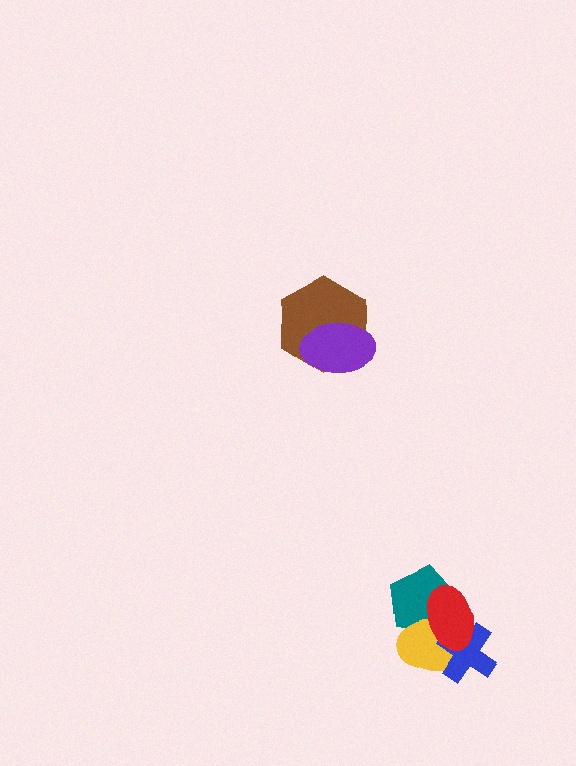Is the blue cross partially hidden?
Yes, it is partially covered by another shape.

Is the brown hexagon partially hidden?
Yes, it is partially covered by another shape.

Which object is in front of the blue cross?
The red ellipse is in front of the blue cross.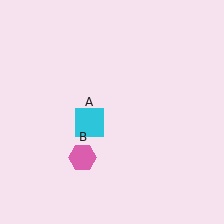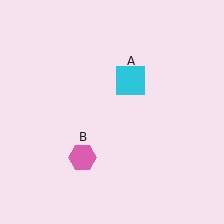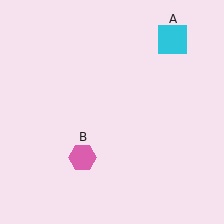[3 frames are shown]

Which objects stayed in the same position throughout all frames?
Pink hexagon (object B) remained stationary.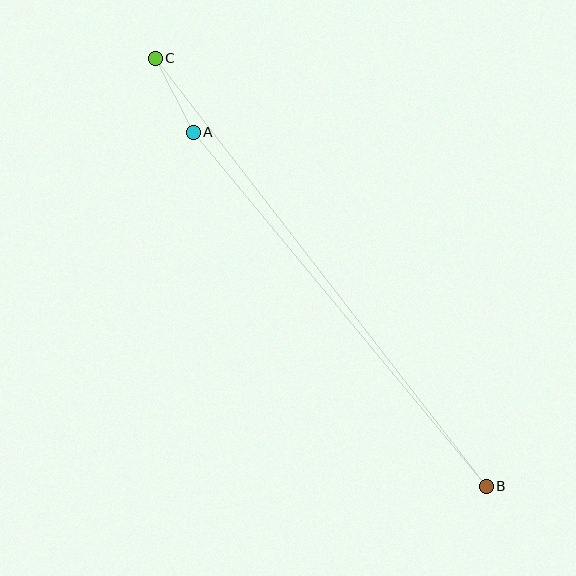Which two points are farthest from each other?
Points B and C are farthest from each other.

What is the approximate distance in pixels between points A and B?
The distance between A and B is approximately 459 pixels.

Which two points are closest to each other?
Points A and C are closest to each other.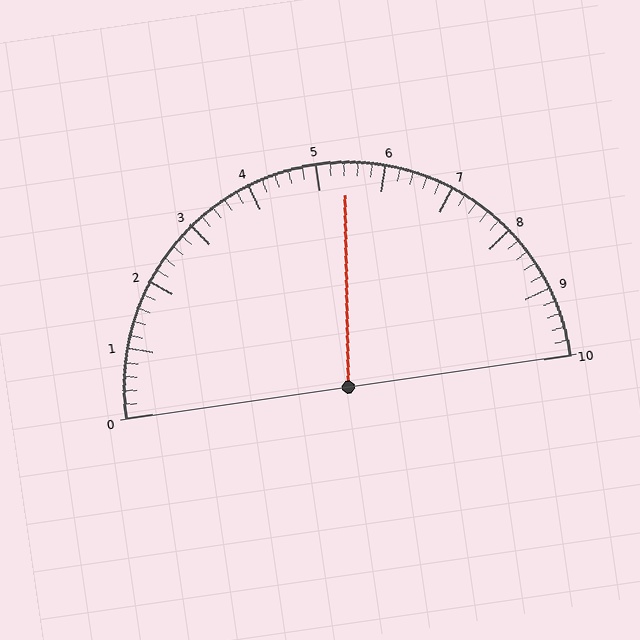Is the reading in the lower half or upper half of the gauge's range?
The reading is in the upper half of the range (0 to 10).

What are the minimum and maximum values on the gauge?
The gauge ranges from 0 to 10.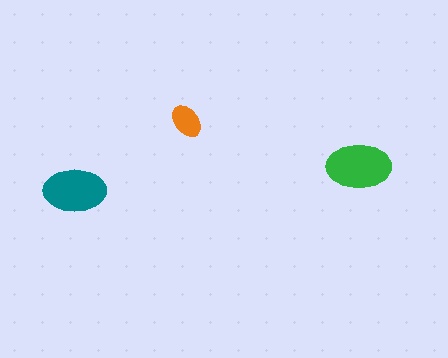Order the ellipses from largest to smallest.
the green one, the teal one, the orange one.